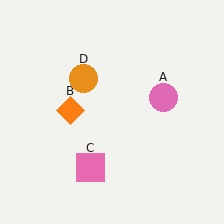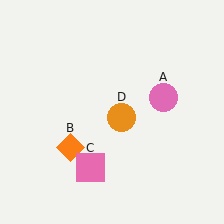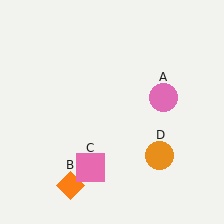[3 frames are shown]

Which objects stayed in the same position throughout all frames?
Pink circle (object A) and pink square (object C) remained stationary.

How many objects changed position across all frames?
2 objects changed position: orange diamond (object B), orange circle (object D).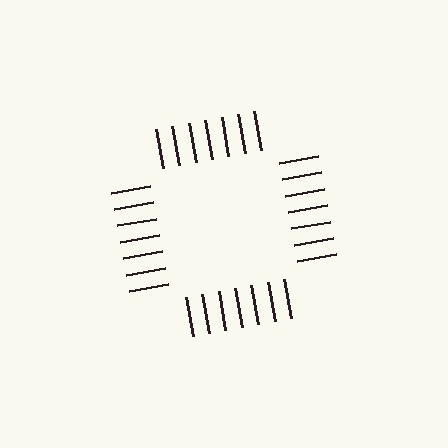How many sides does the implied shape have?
4 sides — the line-ends trace a square.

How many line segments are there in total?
28 — 7 along each of the 4 edges.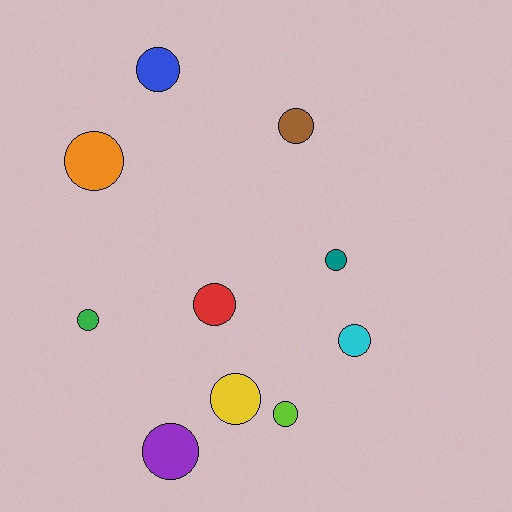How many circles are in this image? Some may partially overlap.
There are 10 circles.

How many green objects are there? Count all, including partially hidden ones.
There is 1 green object.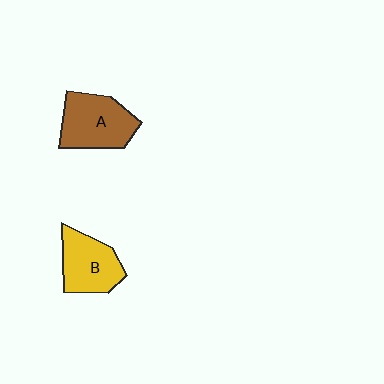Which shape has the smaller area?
Shape B (yellow).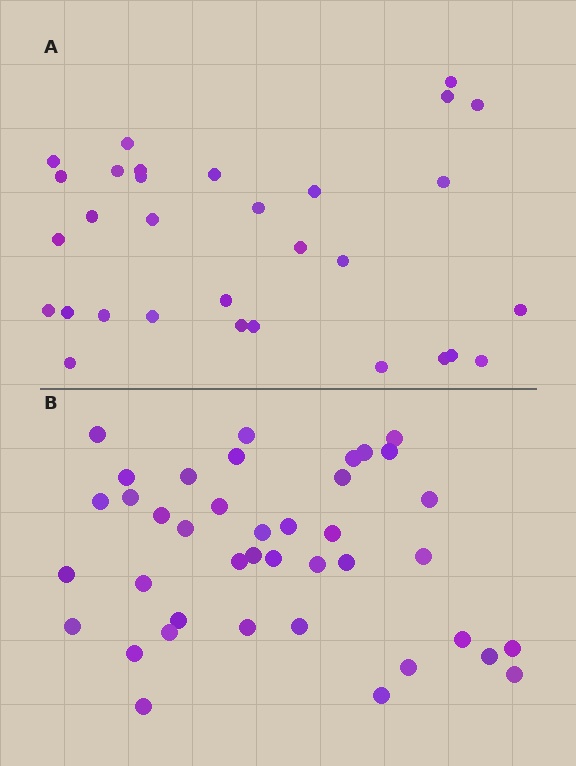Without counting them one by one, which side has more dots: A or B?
Region B (the bottom region) has more dots.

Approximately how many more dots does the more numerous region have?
Region B has roughly 8 or so more dots than region A.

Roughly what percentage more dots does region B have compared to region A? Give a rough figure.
About 30% more.